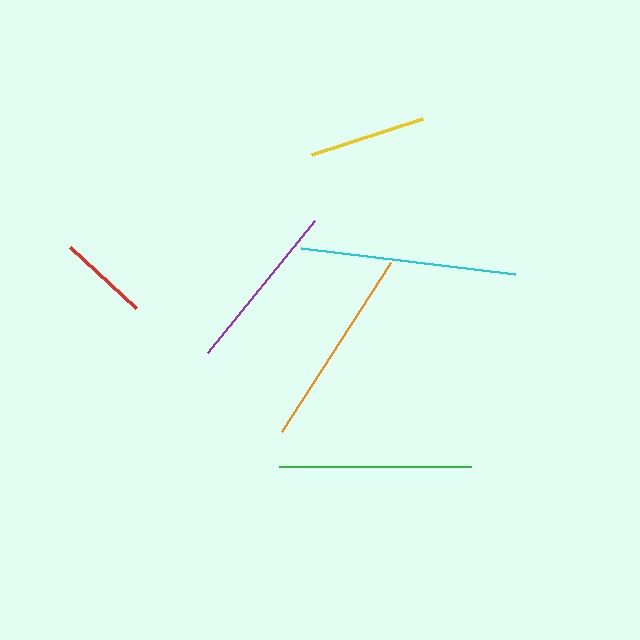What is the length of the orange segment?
The orange segment is approximately 201 pixels long.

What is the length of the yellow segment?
The yellow segment is approximately 117 pixels long.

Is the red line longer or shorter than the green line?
The green line is longer than the red line.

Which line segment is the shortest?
The red line is the shortest at approximately 90 pixels.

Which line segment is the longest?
The cyan line is the longest at approximately 215 pixels.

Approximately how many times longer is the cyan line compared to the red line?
The cyan line is approximately 2.4 times the length of the red line.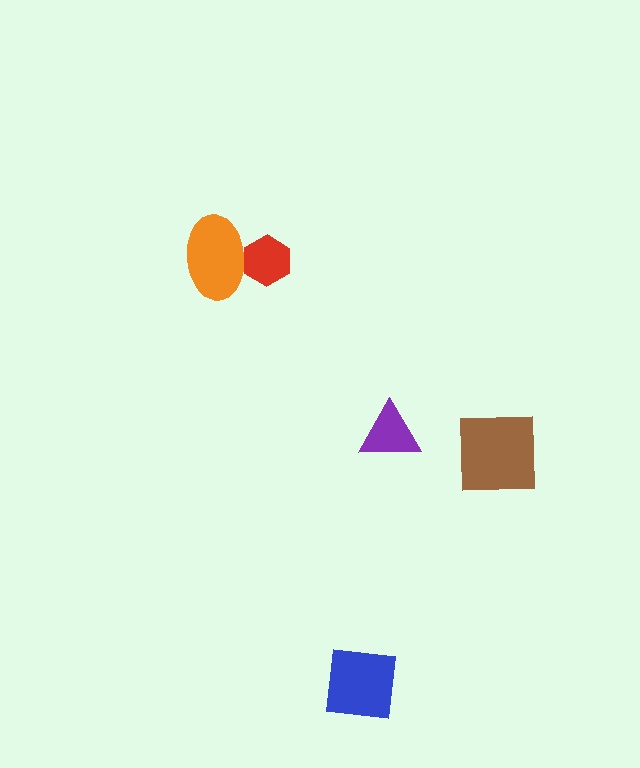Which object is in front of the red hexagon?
The orange ellipse is in front of the red hexagon.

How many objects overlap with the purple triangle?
0 objects overlap with the purple triangle.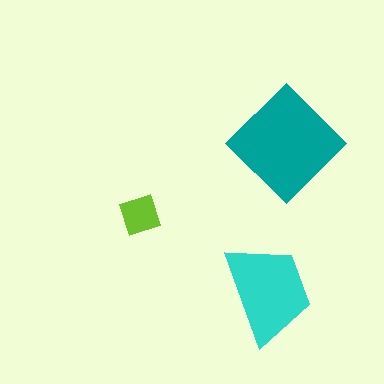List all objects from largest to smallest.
The teal diamond, the cyan trapezoid, the lime square.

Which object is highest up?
The teal diamond is topmost.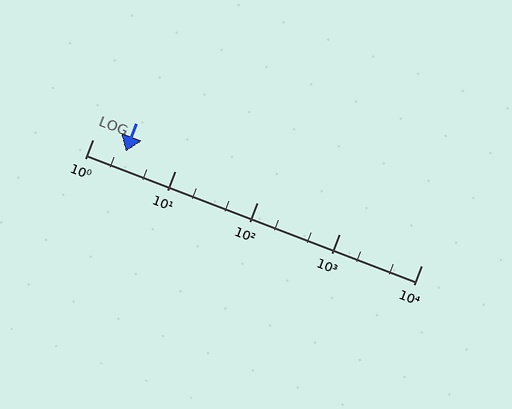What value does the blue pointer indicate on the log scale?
The pointer indicates approximately 2.5.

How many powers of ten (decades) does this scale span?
The scale spans 4 decades, from 1 to 10000.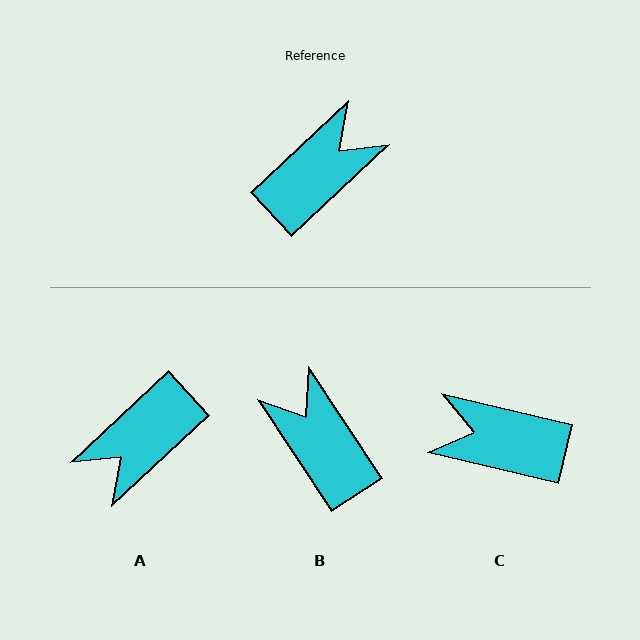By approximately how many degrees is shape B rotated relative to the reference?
Approximately 80 degrees counter-clockwise.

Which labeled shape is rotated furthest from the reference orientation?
A, about 180 degrees away.